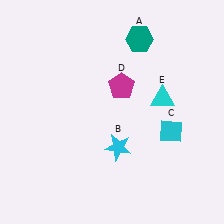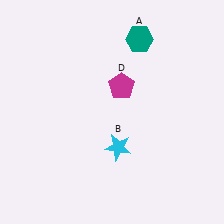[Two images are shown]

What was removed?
The cyan triangle (E), the cyan diamond (C) were removed in Image 2.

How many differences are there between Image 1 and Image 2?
There are 2 differences between the two images.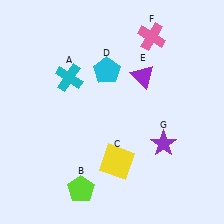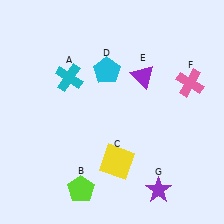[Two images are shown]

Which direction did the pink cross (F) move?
The pink cross (F) moved down.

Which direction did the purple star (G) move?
The purple star (G) moved down.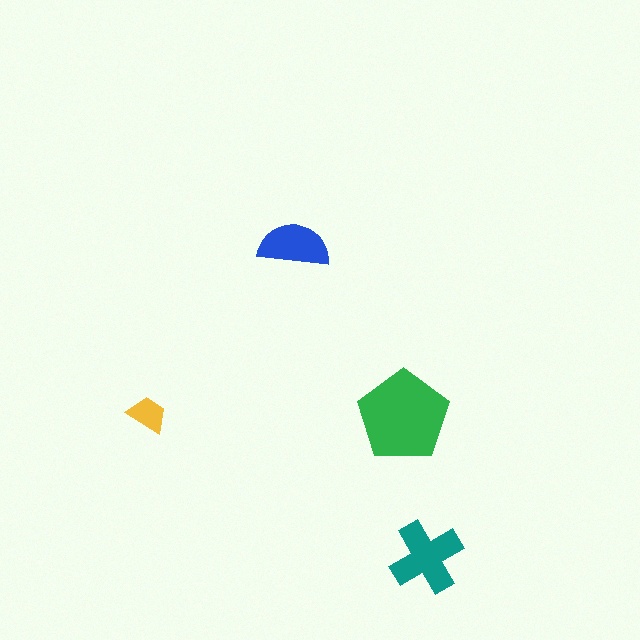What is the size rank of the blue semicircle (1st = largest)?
3rd.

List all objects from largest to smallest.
The green pentagon, the teal cross, the blue semicircle, the yellow trapezoid.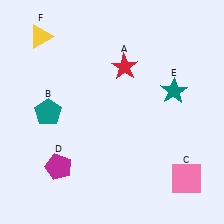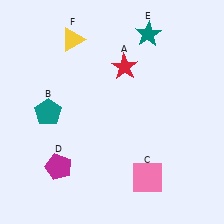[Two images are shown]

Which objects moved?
The objects that moved are: the pink square (C), the teal star (E), the yellow triangle (F).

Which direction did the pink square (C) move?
The pink square (C) moved left.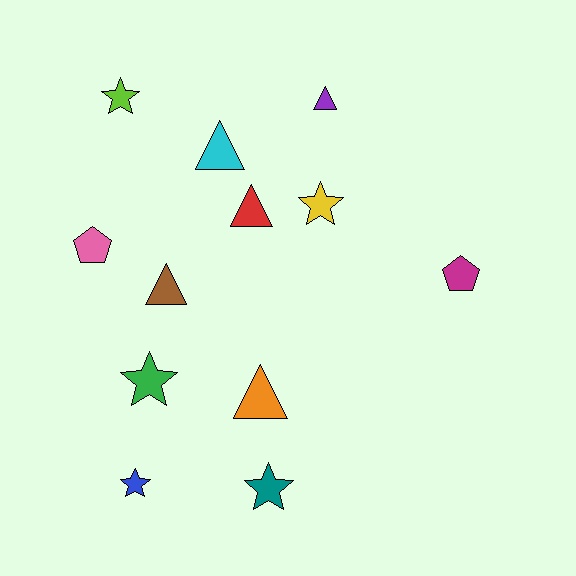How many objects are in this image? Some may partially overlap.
There are 12 objects.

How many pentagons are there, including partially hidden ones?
There are 2 pentagons.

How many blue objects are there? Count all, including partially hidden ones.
There is 1 blue object.